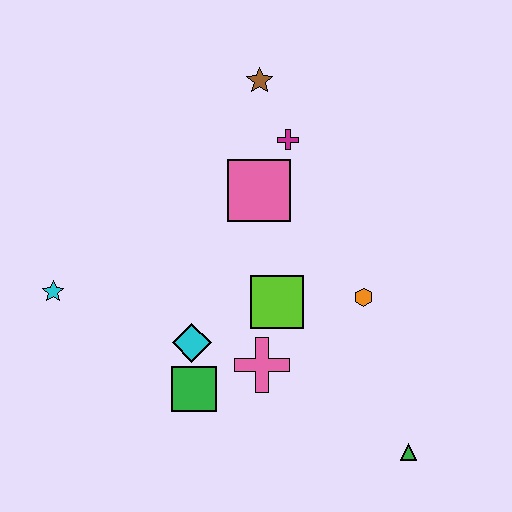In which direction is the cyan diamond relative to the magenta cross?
The cyan diamond is below the magenta cross.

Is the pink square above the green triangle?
Yes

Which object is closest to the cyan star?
The cyan diamond is closest to the cyan star.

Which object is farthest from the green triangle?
The brown star is farthest from the green triangle.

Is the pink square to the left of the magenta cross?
Yes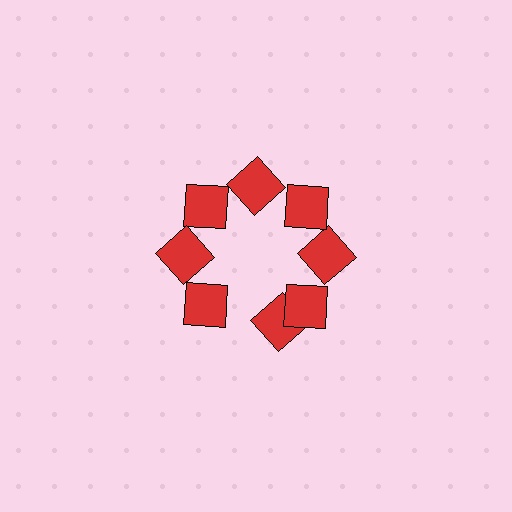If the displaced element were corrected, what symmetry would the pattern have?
It would have 8-fold rotational symmetry — the pattern would map onto itself every 45 degrees.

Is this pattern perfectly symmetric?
No. The 8 red squares are arranged in a ring, but one element near the 6 o'clock position is rotated out of alignment along the ring, breaking the 8-fold rotational symmetry.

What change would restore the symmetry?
The symmetry would be restored by rotating it back into even spacing with its neighbors so that all 8 squares sit at equal angles and equal distance from the center.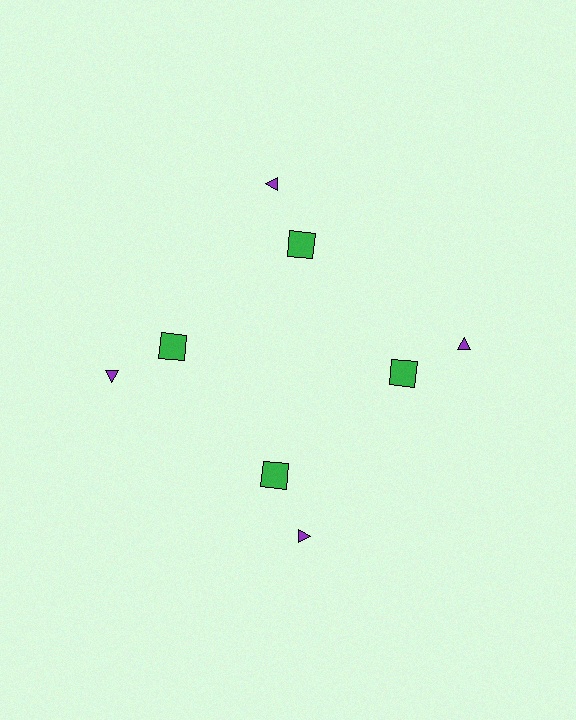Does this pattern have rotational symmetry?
Yes, this pattern has 4-fold rotational symmetry. It looks the same after rotating 90 degrees around the center.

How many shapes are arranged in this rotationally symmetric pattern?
There are 8 shapes, arranged in 4 groups of 2.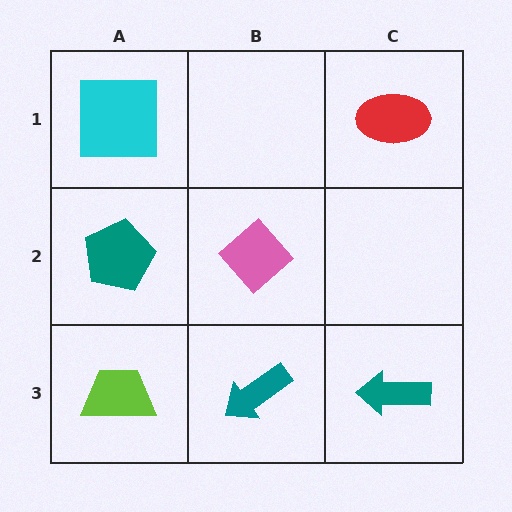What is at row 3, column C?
A teal arrow.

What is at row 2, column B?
A pink diamond.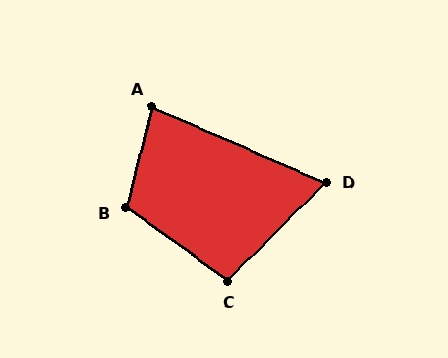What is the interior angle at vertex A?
Approximately 81 degrees (acute).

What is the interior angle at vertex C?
Approximately 99 degrees (obtuse).